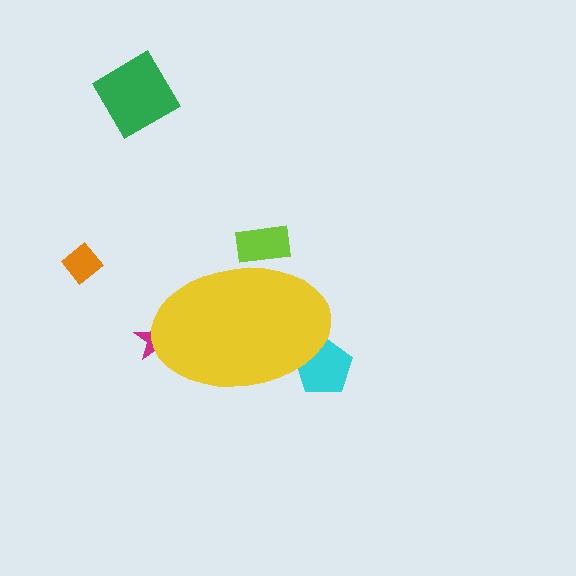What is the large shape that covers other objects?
A yellow ellipse.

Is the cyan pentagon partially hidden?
Yes, the cyan pentagon is partially hidden behind the yellow ellipse.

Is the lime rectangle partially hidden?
Yes, the lime rectangle is partially hidden behind the yellow ellipse.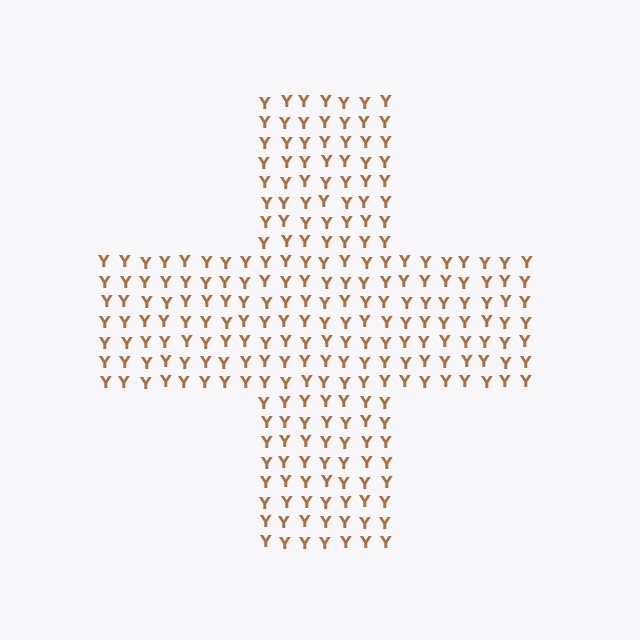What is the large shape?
The large shape is a cross.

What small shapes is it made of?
It is made of small letter Y's.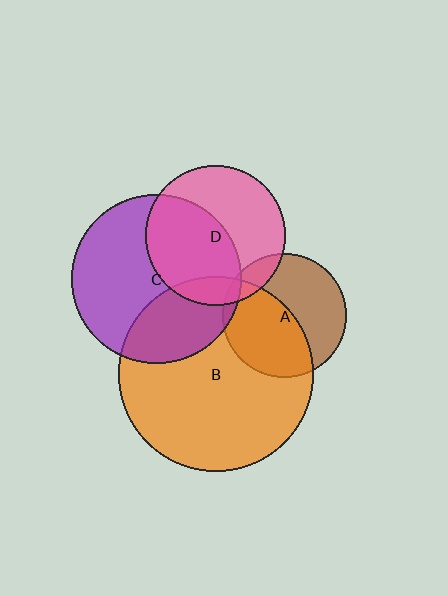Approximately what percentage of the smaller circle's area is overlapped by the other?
Approximately 10%.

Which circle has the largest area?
Circle B (orange).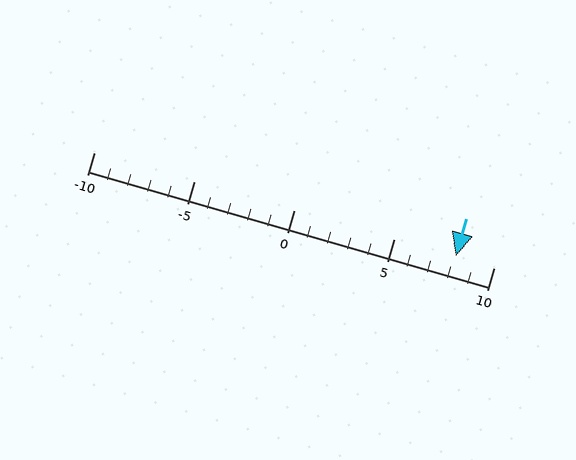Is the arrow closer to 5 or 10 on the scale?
The arrow is closer to 10.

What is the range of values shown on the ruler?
The ruler shows values from -10 to 10.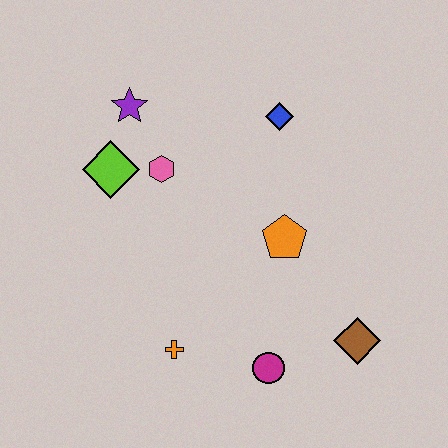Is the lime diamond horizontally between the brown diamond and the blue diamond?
No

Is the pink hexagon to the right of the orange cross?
No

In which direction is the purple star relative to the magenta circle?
The purple star is above the magenta circle.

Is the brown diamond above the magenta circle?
Yes